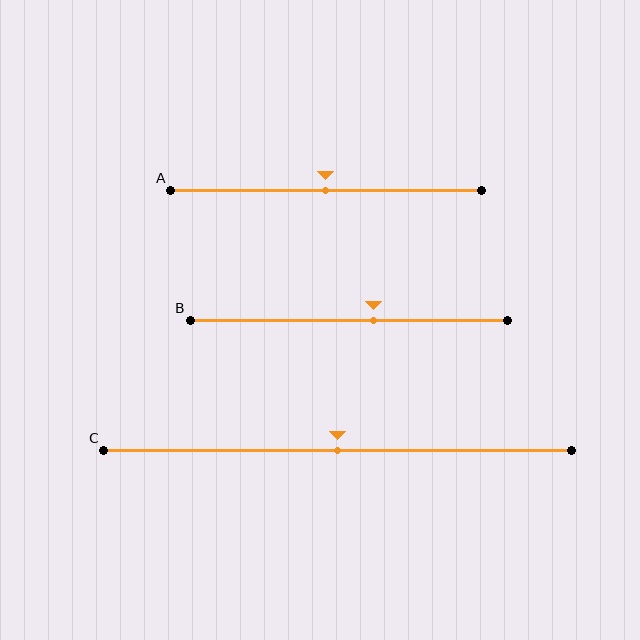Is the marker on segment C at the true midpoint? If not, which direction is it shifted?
Yes, the marker on segment C is at the true midpoint.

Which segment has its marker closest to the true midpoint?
Segment A has its marker closest to the true midpoint.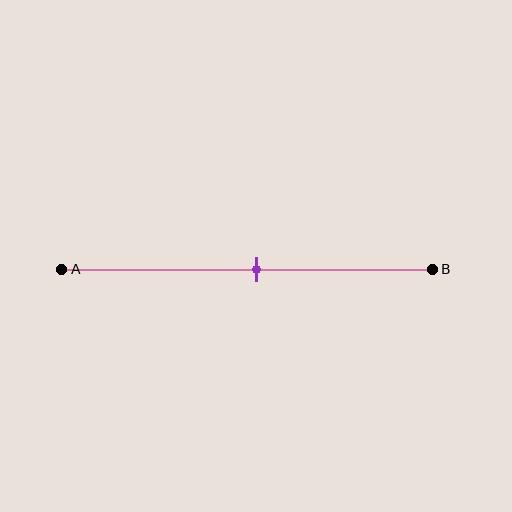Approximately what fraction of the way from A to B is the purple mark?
The purple mark is approximately 50% of the way from A to B.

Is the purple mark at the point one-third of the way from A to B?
No, the mark is at about 50% from A, not at the 33% one-third point.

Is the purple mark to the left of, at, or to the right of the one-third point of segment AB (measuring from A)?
The purple mark is to the right of the one-third point of segment AB.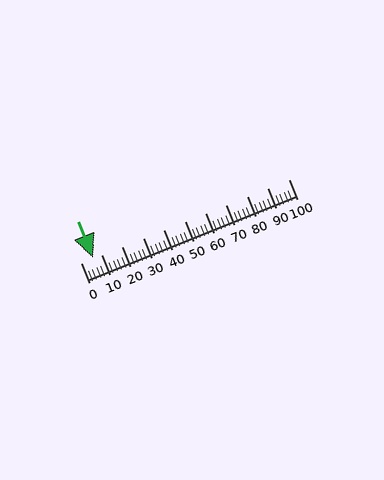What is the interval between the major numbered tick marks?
The major tick marks are spaced 10 units apart.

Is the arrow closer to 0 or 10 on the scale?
The arrow is closer to 10.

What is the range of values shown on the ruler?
The ruler shows values from 0 to 100.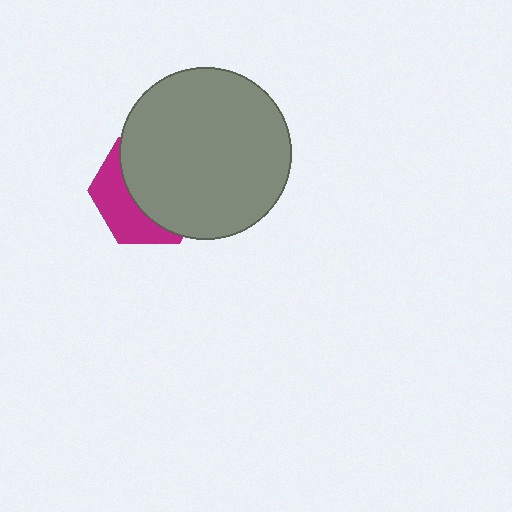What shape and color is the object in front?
The object in front is a gray circle.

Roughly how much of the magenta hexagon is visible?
A small part of it is visible (roughly 36%).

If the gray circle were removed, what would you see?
You would see the complete magenta hexagon.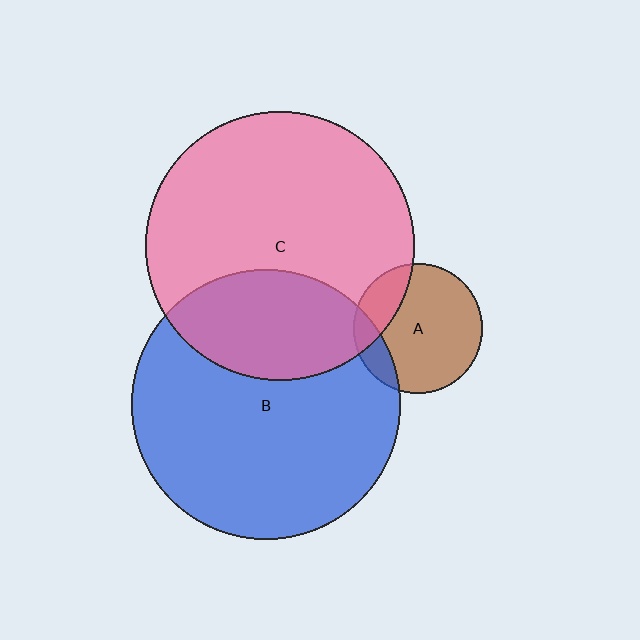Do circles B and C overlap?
Yes.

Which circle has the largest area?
Circle B (blue).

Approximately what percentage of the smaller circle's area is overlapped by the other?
Approximately 30%.